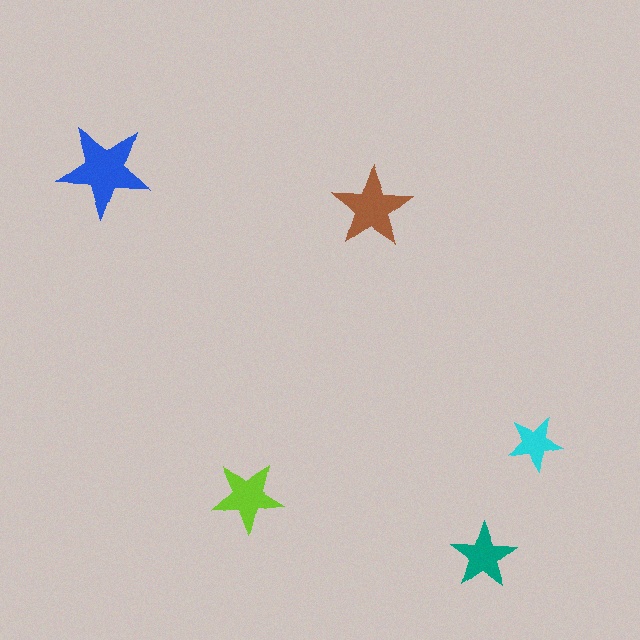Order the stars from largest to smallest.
the blue one, the brown one, the lime one, the teal one, the cyan one.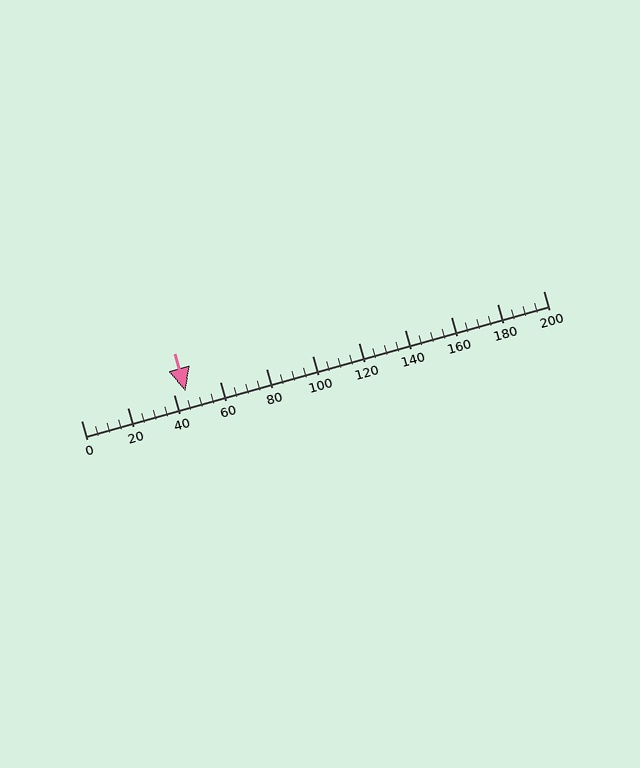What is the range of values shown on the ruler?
The ruler shows values from 0 to 200.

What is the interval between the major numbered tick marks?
The major tick marks are spaced 20 units apart.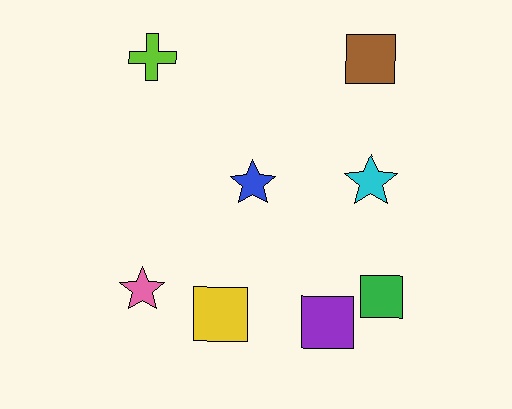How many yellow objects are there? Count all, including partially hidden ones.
There is 1 yellow object.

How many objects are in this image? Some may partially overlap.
There are 8 objects.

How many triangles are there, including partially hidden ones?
There are no triangles.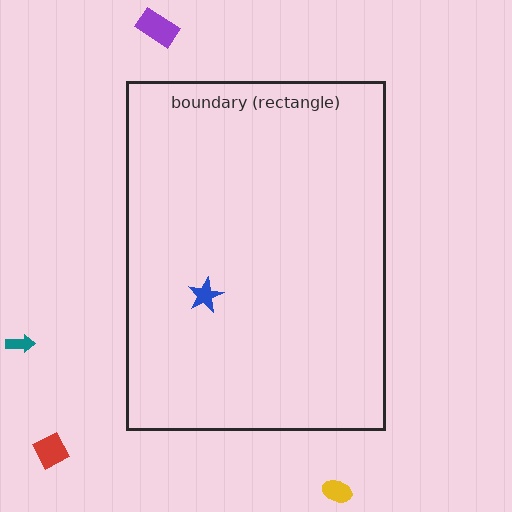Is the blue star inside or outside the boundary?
Inside.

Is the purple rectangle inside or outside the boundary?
Outside.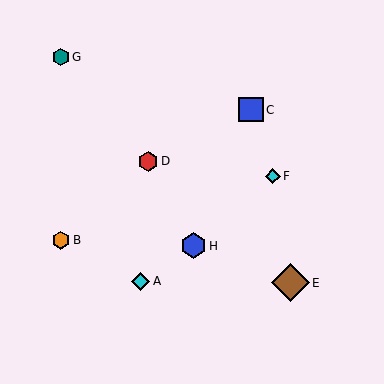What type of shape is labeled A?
Shape A is a cyan diamond.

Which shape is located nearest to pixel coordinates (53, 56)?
The teal hexagon (labeled G) at (61, 57) is nearest to that location.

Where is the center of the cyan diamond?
The center of the cyan diamond is at (141, 281).